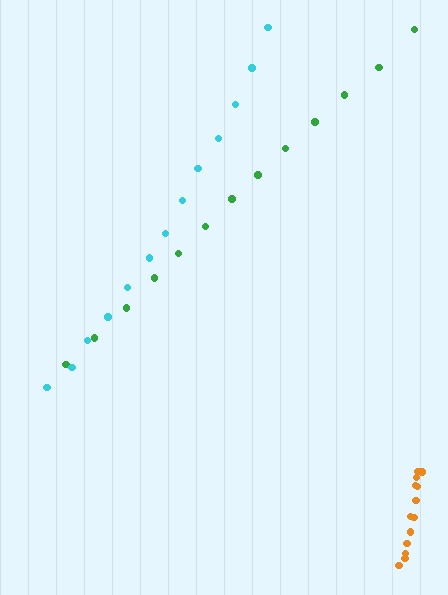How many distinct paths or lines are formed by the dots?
There are 3 distinct paths.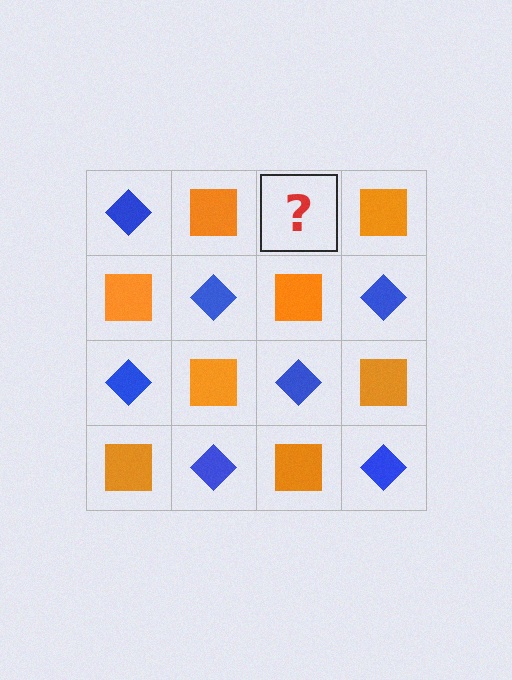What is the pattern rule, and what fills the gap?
The rule is that it alternates blue diamond and orange square in a checkerboard pattern. The gap should be filled with a blue diamond.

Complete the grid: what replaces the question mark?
The question mark should be replaced with a blue diamond.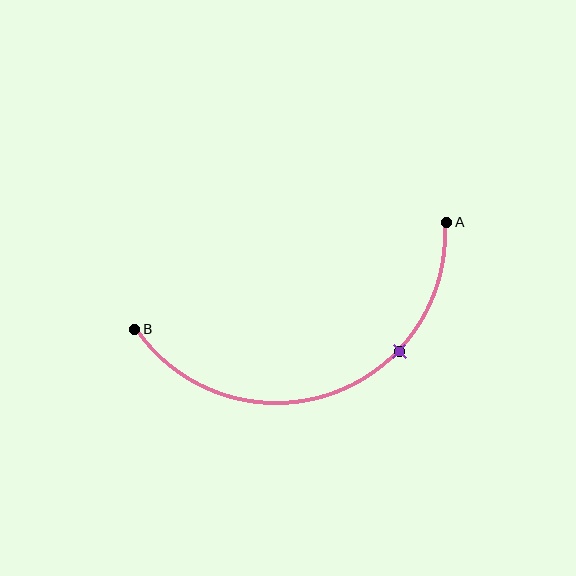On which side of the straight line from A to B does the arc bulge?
The arc bulges below the straight line connecting A and B.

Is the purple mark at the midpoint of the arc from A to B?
No. The purple mark lies on the arc but is closer to endpoint A. The arc midpoint would be at the point on the curve equidistant along the arc from both A and B.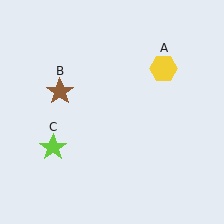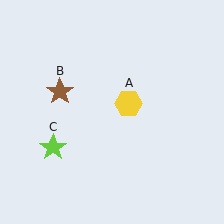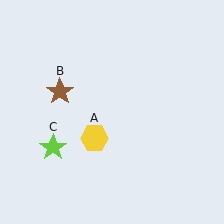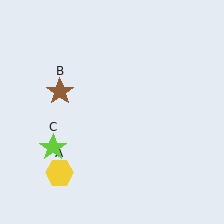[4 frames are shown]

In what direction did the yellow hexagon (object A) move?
The yellow hexagon (object A) moved down and to the left.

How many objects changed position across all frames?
1 object changed position: yellow hexagon (object A).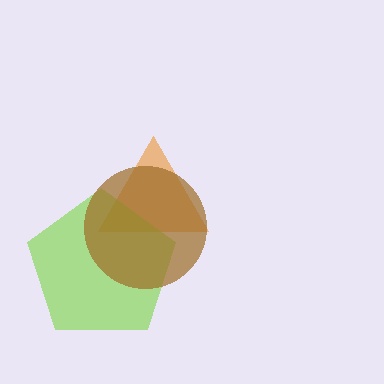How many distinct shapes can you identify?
There are 3 distinct shapes: an orange triangle, a lime pentagon, a brown circle.